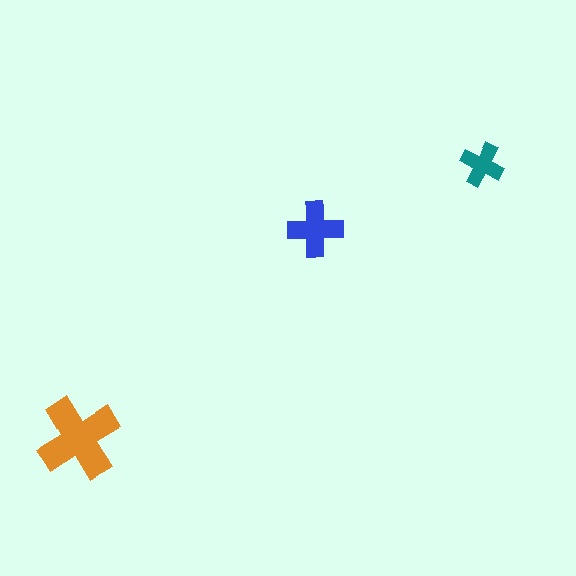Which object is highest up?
The teal cross is topmost.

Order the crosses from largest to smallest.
the orange one, the blue one, the teal one.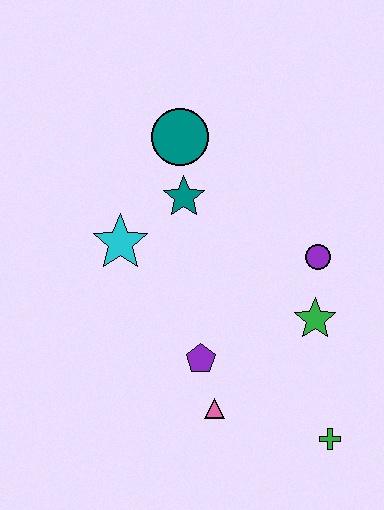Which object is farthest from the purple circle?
The cyan star is farthest from the purple circle.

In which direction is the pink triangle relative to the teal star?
The pink triangle is below the teal star.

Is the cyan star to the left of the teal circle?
Yes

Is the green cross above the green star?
No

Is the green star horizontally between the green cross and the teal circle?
Yes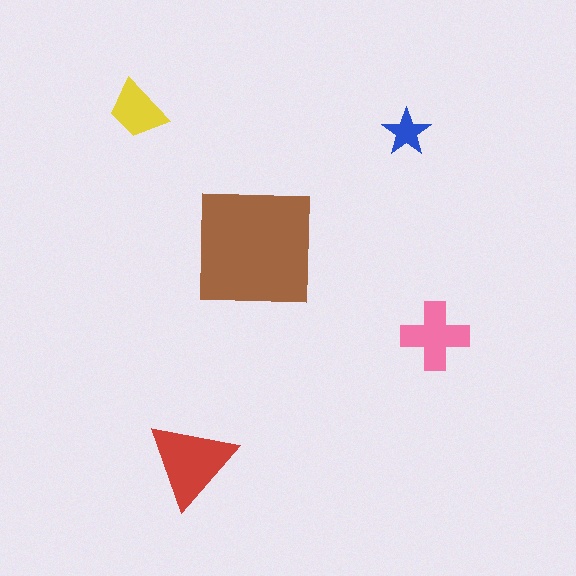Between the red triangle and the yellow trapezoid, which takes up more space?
The red triangle.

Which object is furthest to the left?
The yellow trapezoid is leftmost.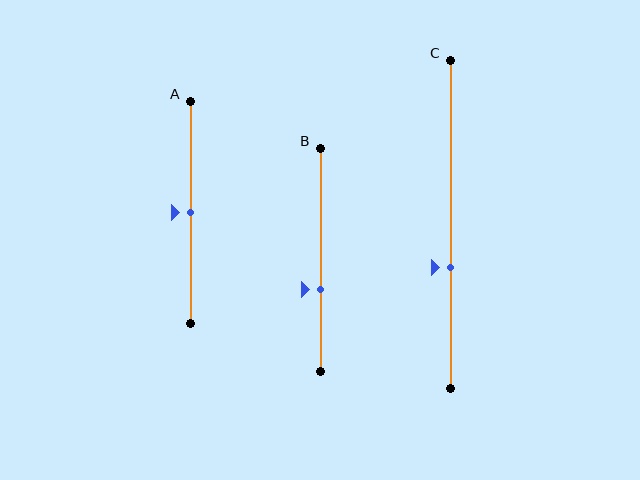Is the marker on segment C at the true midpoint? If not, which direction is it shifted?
No, the marker on segment C is shifted downward by about 13% of the segment length.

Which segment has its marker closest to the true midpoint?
Segment A has its marker closest to the true midpoint.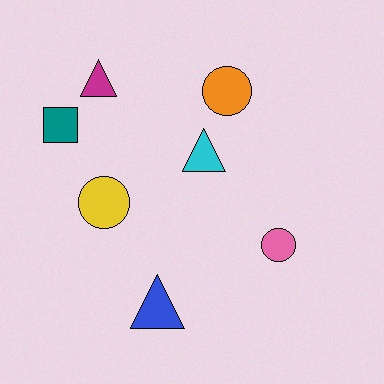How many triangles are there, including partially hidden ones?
There are 3 triangles.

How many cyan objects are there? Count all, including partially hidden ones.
There is 1 cyan object.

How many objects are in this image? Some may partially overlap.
There are 7 objects.